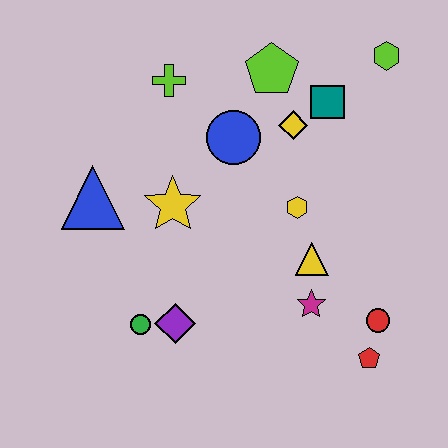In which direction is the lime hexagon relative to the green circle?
The lime hexagon is above the green circle.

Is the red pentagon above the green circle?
No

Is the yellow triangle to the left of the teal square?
Yes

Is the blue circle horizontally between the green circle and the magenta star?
Yes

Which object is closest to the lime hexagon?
The teal square is closest to the lime hexagon.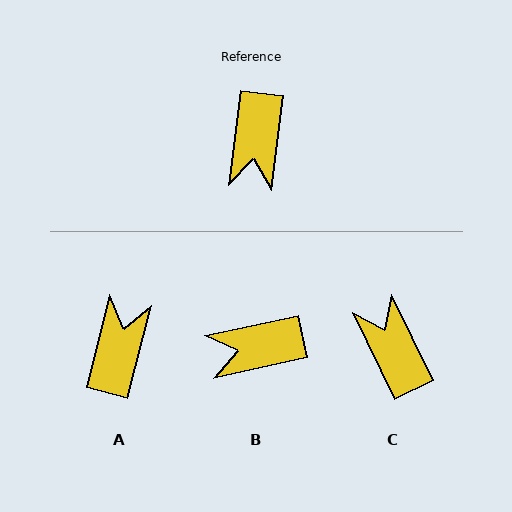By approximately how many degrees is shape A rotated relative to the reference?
Approximately 173 degrees counter-clockwise.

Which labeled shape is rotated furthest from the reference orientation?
A, about 173 degrees away.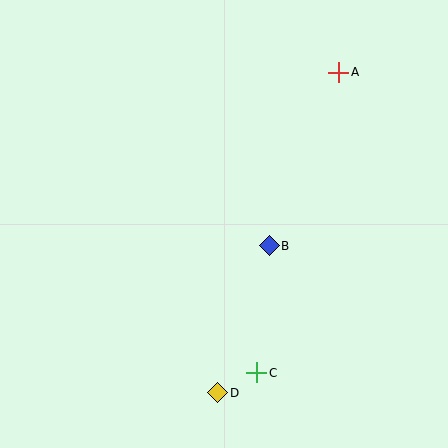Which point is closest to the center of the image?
Point B at (269, 246) is closest to the center.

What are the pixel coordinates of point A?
Point A is at (339, 72).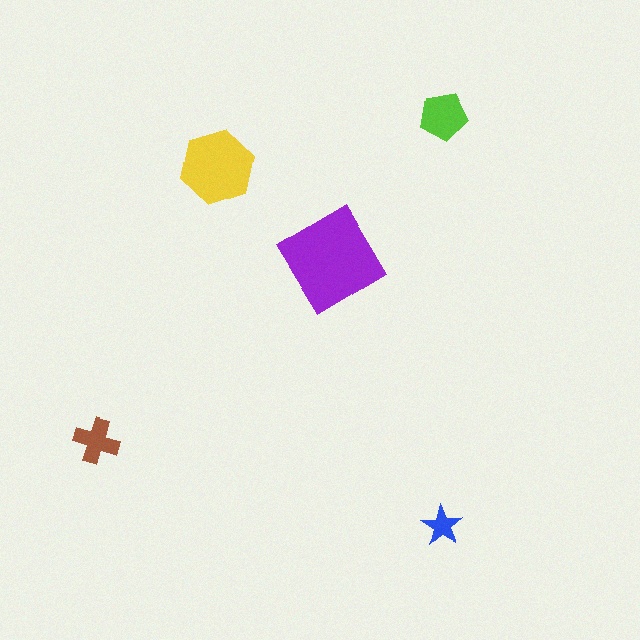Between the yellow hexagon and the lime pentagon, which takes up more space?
The yellow hexagon.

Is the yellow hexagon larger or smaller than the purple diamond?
Smaller.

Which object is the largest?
The purple diamond.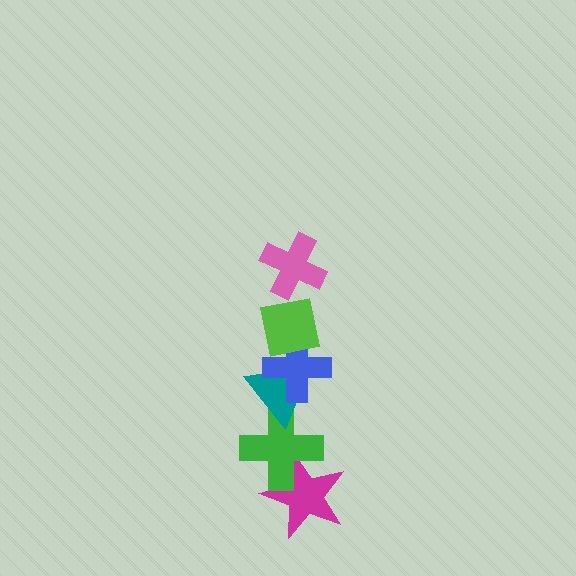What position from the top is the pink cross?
The pink cross is 1st from the top.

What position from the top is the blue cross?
The blue cross is 3rd from the top.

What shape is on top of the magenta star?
The green cross is on top of the magenta star.